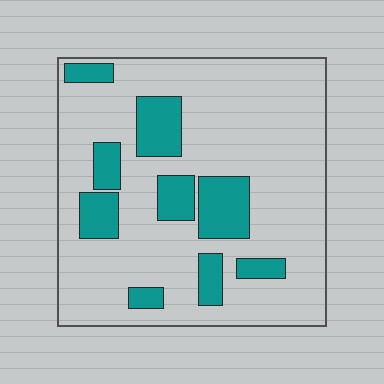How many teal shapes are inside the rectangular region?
9.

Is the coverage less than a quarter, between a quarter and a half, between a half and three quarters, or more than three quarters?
Less than a quarter.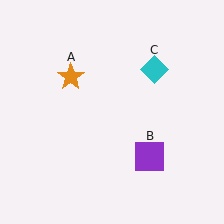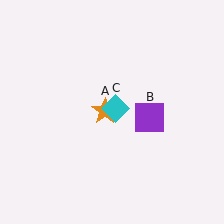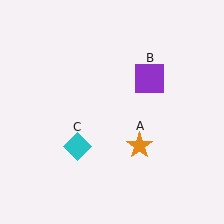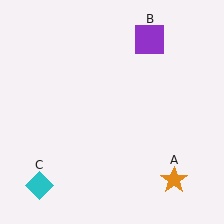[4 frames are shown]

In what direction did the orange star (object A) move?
The orange star (object A) moved down and to the right.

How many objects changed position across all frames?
3 objects changed position: orange star (object A), purple square (object B), cyan diamond (object C).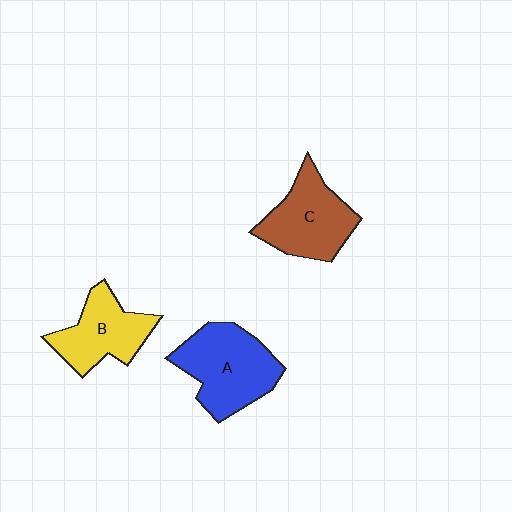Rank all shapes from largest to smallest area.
From largest to smallest: A (blue), C (brown), B (yellow).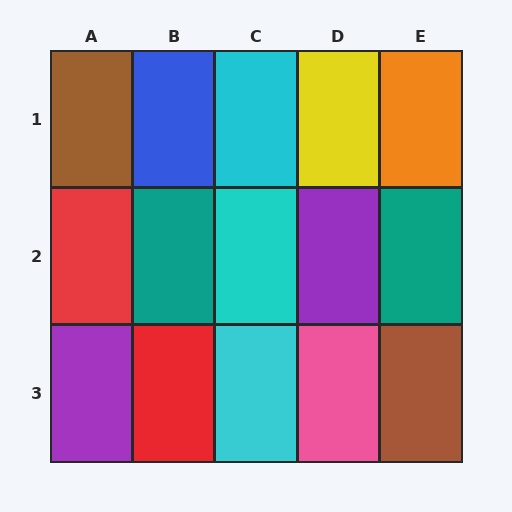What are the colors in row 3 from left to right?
Purple, red, cyan, pink, brown.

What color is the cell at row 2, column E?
Teal.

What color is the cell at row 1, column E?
Orange.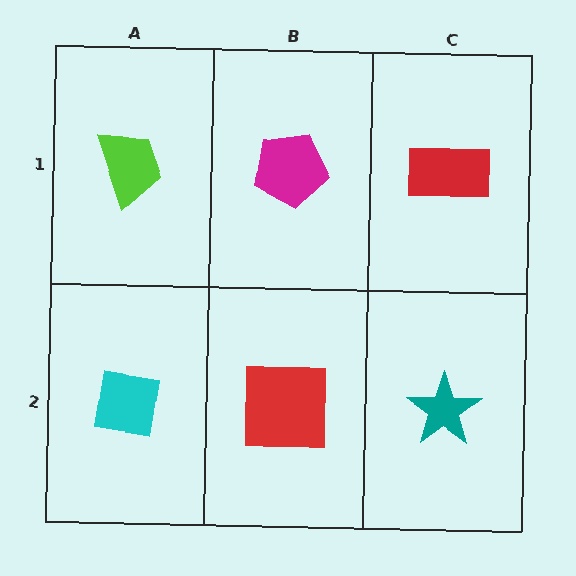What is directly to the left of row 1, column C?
A magenta pentagon.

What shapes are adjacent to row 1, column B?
A red square (row 2, column B), a lime trapezoid (row 1, column A), a red rectangle (row 1, column C).